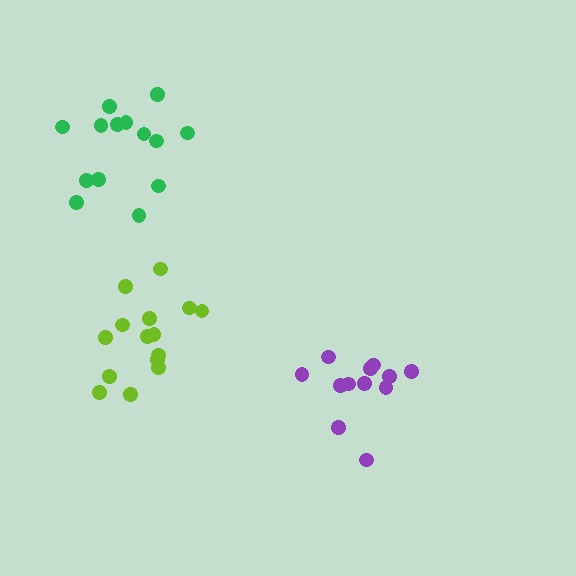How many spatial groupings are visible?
There are 3 spatial groupings.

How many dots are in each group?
Group 1: 12 dots, Group 2: 14 dots, Group 3: 15 dots (41 total).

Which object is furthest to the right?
The purple cluster is rightmost.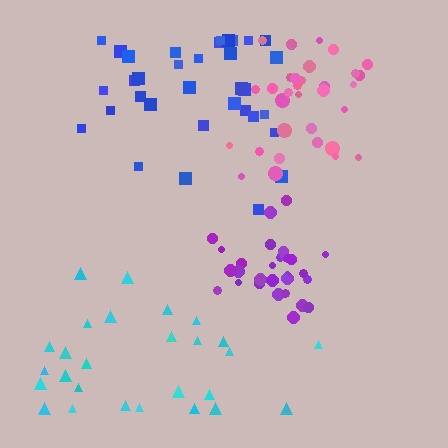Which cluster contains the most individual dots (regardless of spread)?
Blue (35).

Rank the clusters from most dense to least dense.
purple, pink, blue, cyan.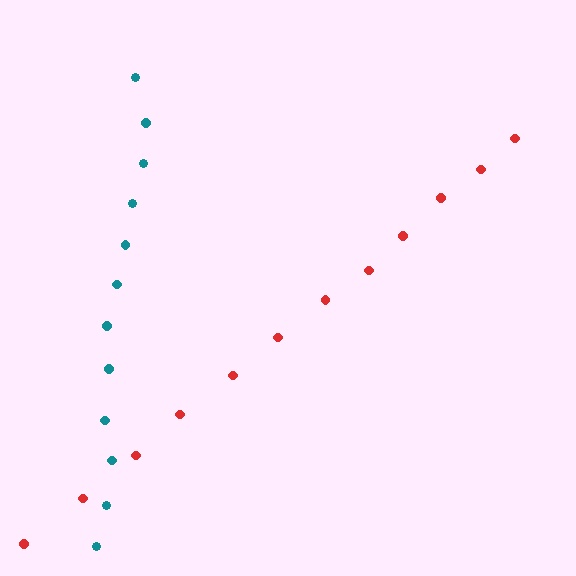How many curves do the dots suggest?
There are 2 distinct paths.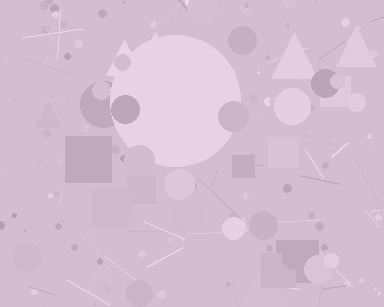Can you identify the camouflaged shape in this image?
The camouflaged shape is a circle.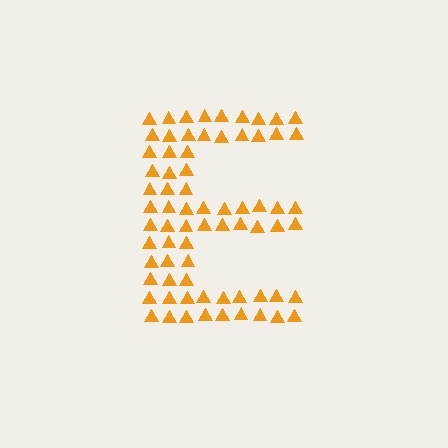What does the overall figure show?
The overall figure shows the letter E.